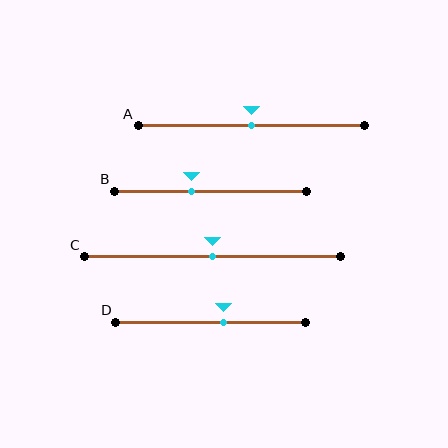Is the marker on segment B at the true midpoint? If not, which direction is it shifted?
No, the marker on segment B is shifted to the left by about 10% of the segment length.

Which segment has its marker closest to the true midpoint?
Segment A has its marker closest to the true midpoint.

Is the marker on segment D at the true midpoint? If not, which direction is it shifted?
No, the marker on segment D is shifted to the right by about 7% of the segment length.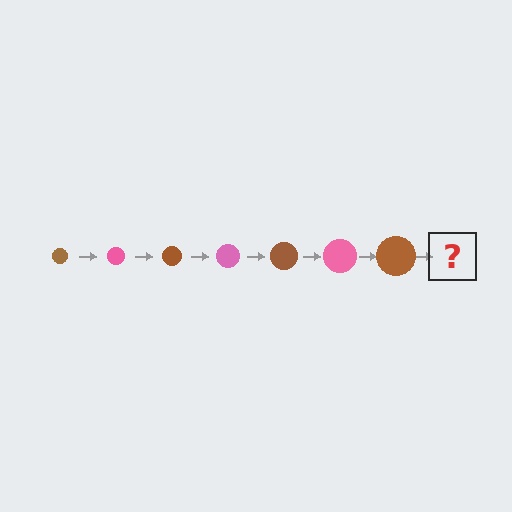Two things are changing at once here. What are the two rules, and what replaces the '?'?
The two rules are that the circle grows larger each step and the color cycles through brown and pink. The '?' should be a pink circle, larger than the previous one.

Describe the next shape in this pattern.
It should be a pink circle, larger than the previous one.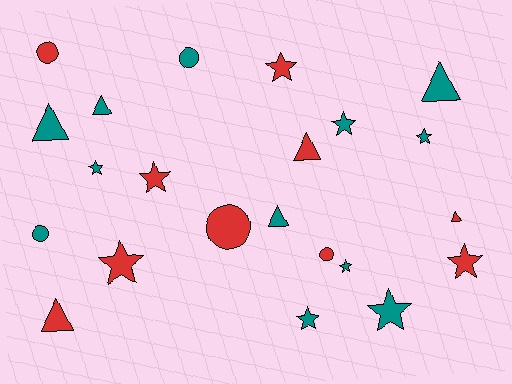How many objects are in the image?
There are 22 objects.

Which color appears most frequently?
Teal, with 12 objects.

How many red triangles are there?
There are 3 red triangles.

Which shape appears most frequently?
Star, with 10 objects.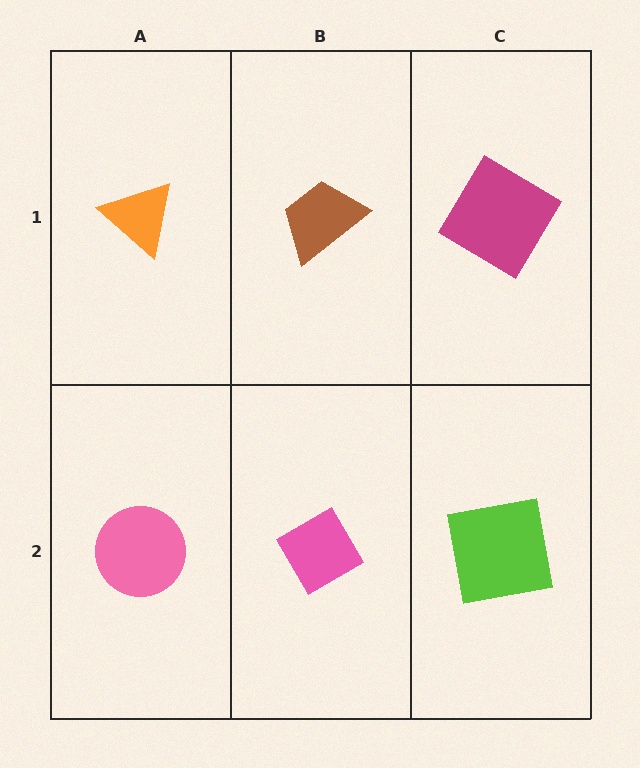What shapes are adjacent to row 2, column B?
A brown trapezoid (row 1, column B), a pink circle (row 2, column A), a lime square (row 2, column C).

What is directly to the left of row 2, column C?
A pink diamond.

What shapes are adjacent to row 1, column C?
A lime square (row 2, column C), a brown trapezoid (row 1, column B).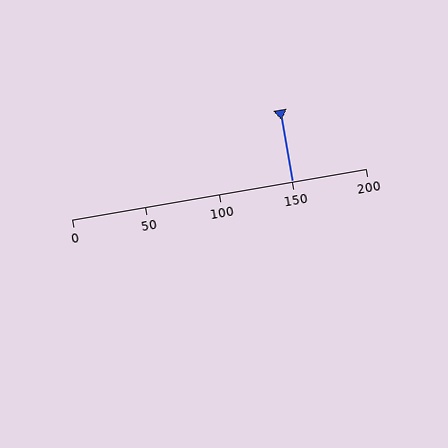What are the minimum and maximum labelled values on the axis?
The axis runs from 0 to 200.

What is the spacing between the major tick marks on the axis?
The major ticks are spaced 50 apart.